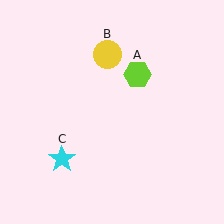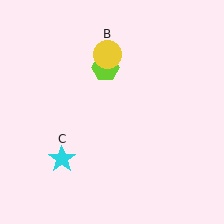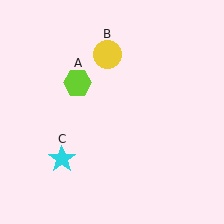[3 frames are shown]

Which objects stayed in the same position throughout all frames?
Yellow circle (object B) and cyan star (object C) remained stationary.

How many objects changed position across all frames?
1 object changed position: lime hexagon (object A).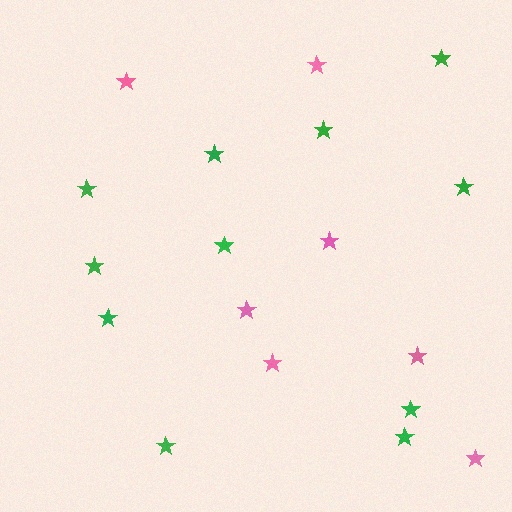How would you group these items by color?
There are 2 groups: one group of pink stars (7) and one group of green stars (11).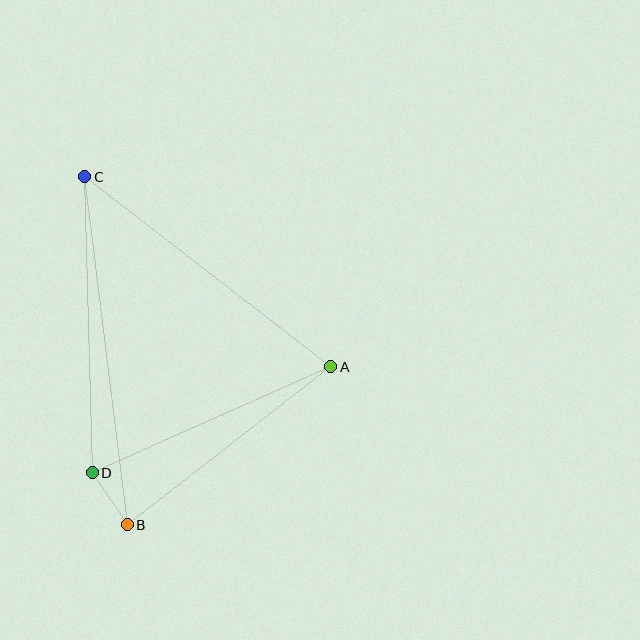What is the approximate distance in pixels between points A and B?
The distance between A and B is approximately 257 pixels.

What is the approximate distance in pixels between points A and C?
The distance between A and C is approximately 311 pixels.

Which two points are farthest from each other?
Points B and C are farthest from each other.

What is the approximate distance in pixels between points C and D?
The distance between C and D is approximately 296 pixels.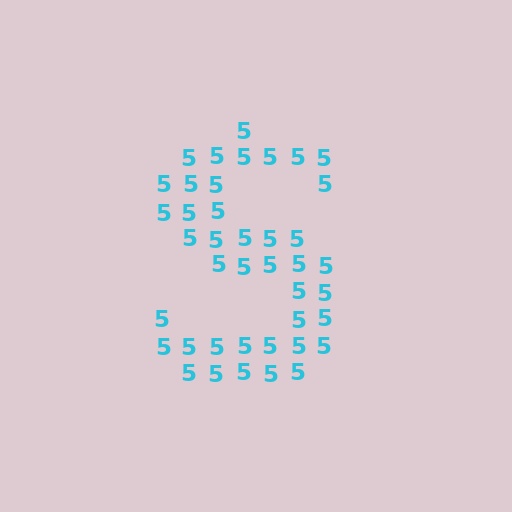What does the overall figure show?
The overall figure shows the letter S.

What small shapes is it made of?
It is made of small digit 5's.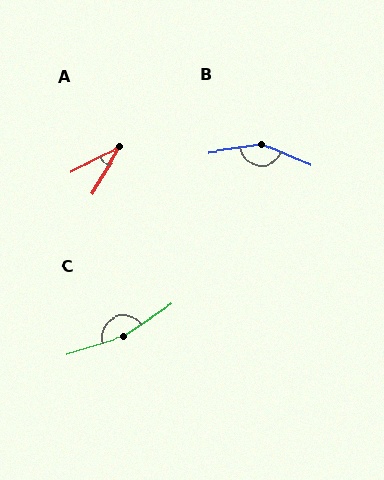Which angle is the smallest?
A, at approximately 33 degrees.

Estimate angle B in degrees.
Approximately 148 degrees.